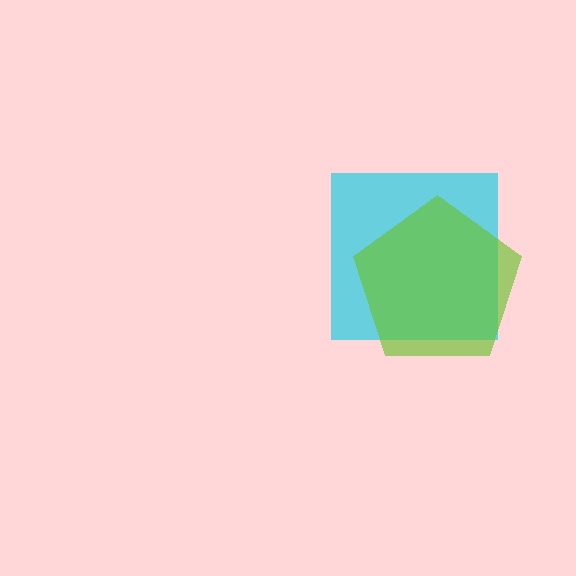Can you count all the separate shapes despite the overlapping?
Yes, there are 2 separate shapes.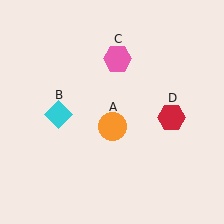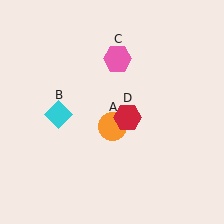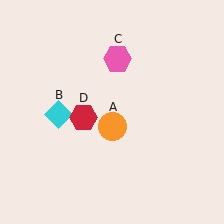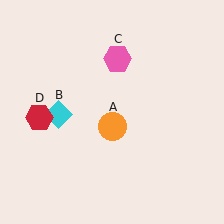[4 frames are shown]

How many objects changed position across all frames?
1 object changed position: red hexagon (object D).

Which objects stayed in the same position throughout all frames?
Orange circle (object A) and cyan diamond (object B) and pink hexagon (object C) remained stationary.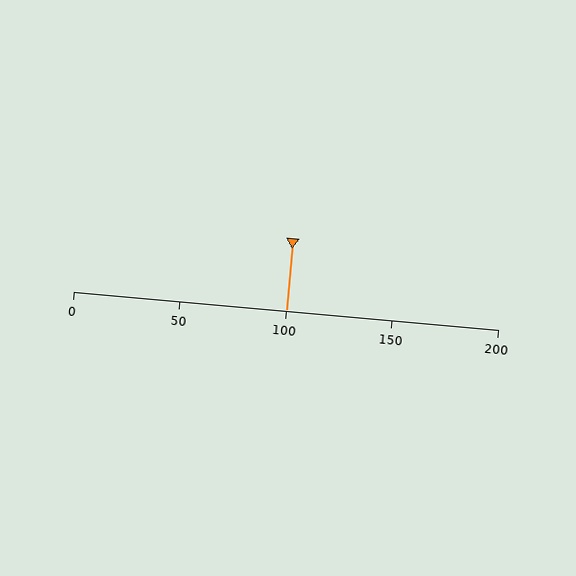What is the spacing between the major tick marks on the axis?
The major ticks are spaced 50 apart.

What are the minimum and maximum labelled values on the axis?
The axis runs from 0 to 200.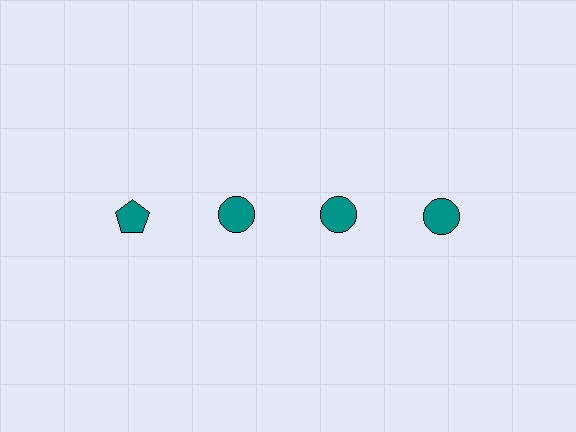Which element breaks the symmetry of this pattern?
The teal pentagon in the top row, leftmost column breaks the symmetry. All other shapes are teal circles.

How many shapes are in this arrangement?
There are 4 shapes arranged in a grid pattern.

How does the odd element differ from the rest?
It has a different shape: pentagon instead of circle.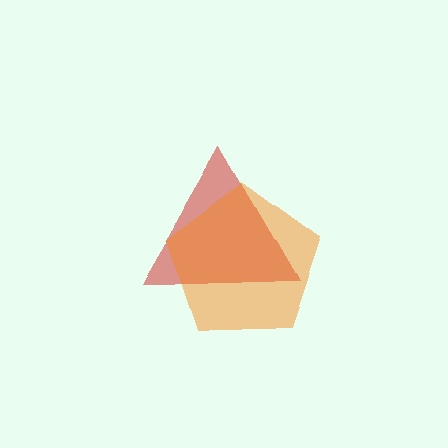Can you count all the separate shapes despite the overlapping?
Yes, there are 2 separate shapes.